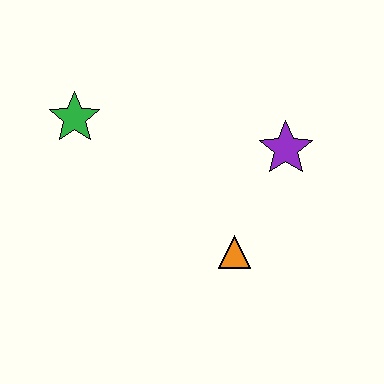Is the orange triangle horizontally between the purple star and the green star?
Yes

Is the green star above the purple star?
Yes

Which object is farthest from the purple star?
The green star is farthest from the purple star.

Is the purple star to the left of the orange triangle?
No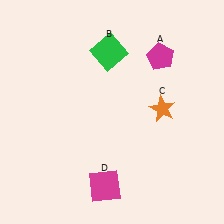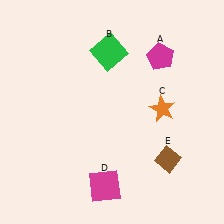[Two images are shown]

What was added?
A brown diamond (E) was added in Image 2.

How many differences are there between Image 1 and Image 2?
There is 1 difference between the two images.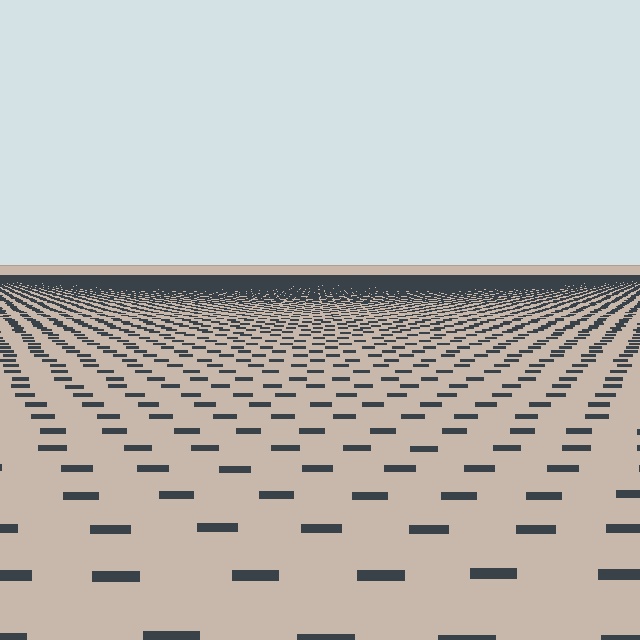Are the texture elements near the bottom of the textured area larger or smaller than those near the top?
Larger. Near the bottom, elements are closer to the viewer and appear at a bigger on-screen size.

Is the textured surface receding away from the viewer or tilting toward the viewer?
The surface is receding away from the viewer. Texture elements get smaller and denser toward the top.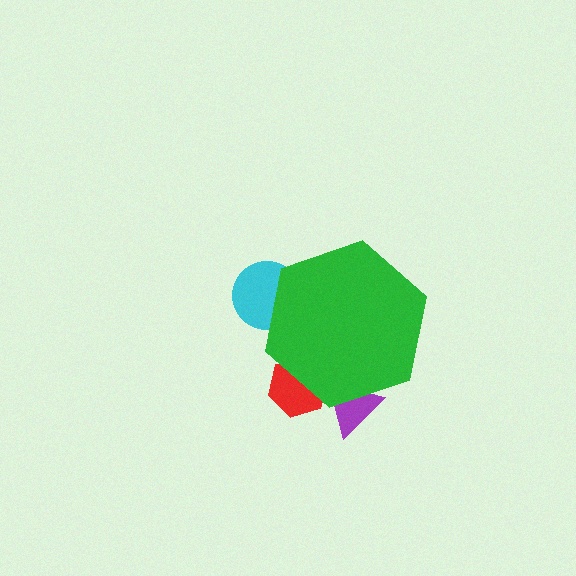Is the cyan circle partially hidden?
Yes, the cyan circle is partially hidden behind the green hexagon.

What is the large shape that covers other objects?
A green hexagon.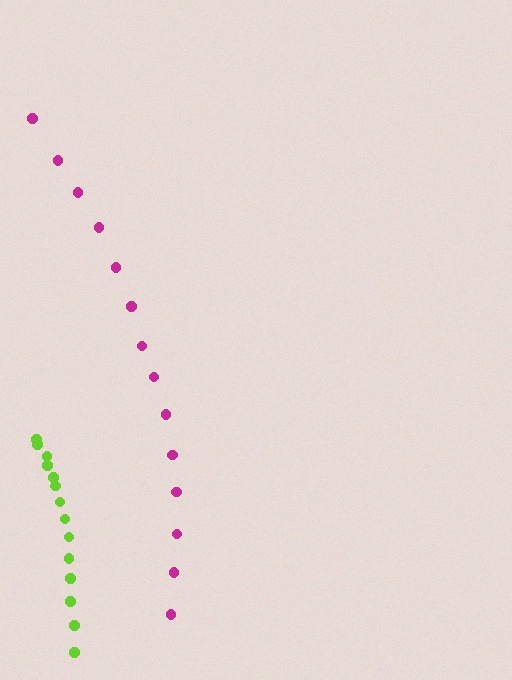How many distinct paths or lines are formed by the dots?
There are 2 distinct paths.